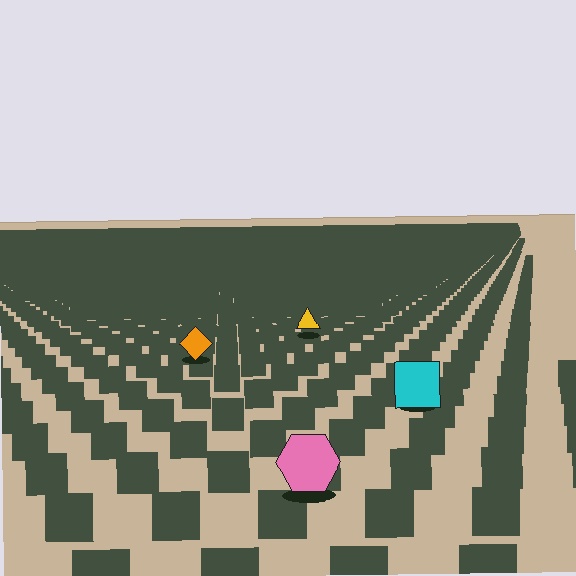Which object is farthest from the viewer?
The yellow triangle is farthest from the viewer. It appears smaller and the ground texture around it is denser.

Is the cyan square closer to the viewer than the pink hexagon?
No. The pink hexagon is closer — you can tell from the texture gradient: the ground texture is coarser near it.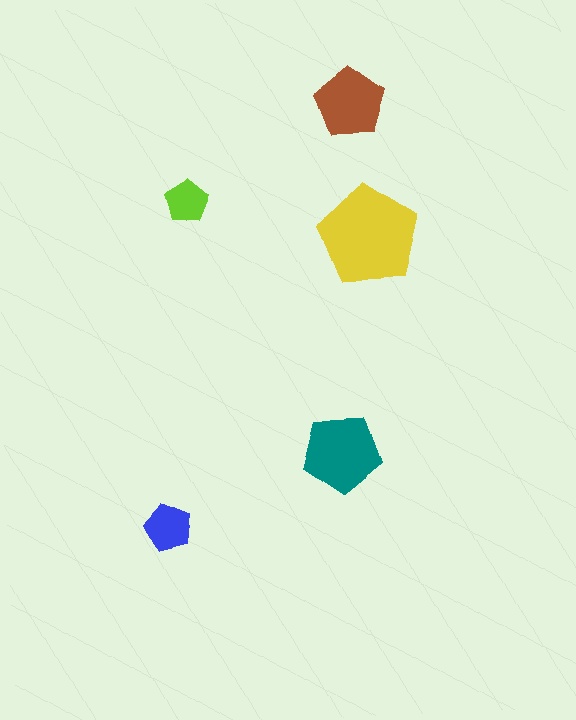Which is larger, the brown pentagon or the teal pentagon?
The teal one.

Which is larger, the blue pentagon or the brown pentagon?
The brown one.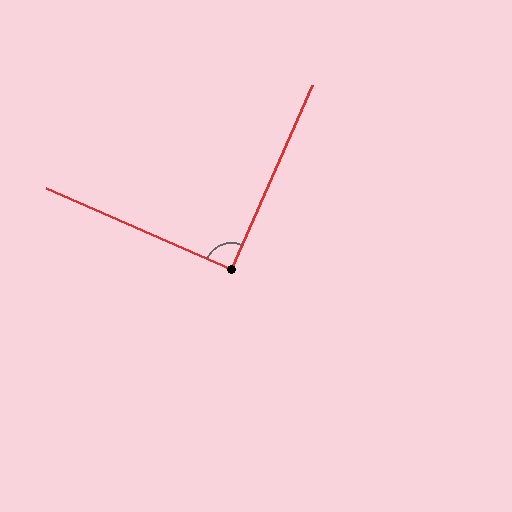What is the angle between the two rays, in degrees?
Approximately 90 degrees.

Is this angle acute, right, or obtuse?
It is approximately a right angle.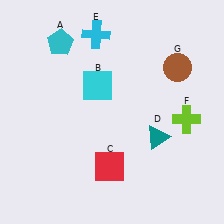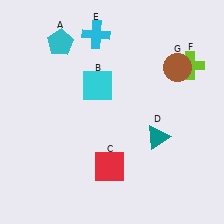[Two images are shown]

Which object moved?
The lime cross (F) moved up.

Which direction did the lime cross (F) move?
The lime cross (F) moved up.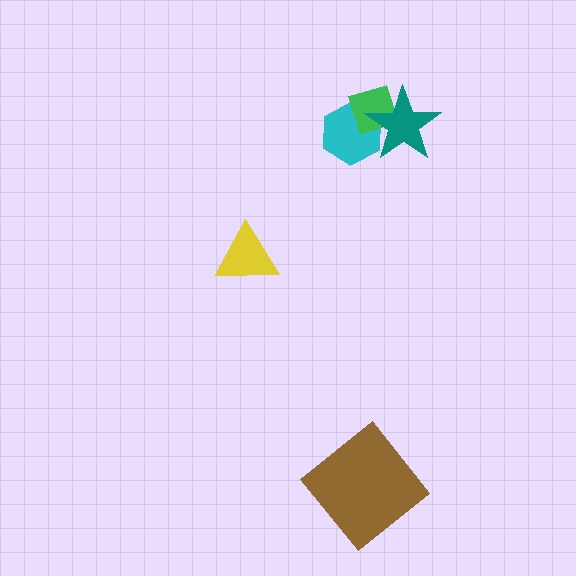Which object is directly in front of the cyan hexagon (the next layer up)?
The green diamond is directly in front of the cyan hexagon.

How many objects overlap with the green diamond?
2 objects overlap with the green diamond.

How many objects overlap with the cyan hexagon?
2 objects overlap with the cyan hexagon.